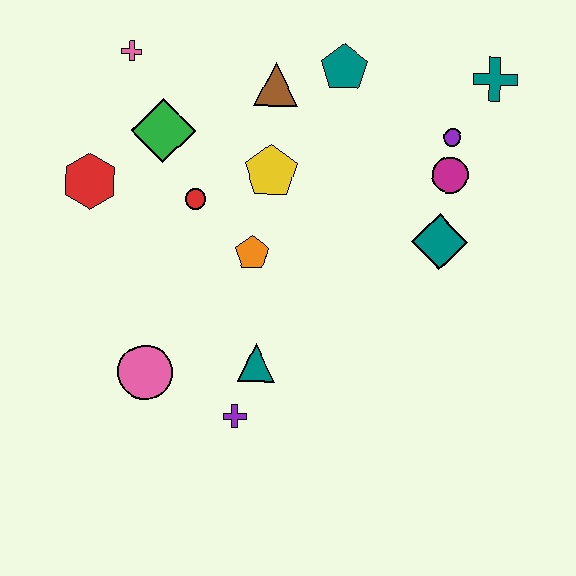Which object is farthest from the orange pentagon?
The teal cross is farthest from the orange pentagon.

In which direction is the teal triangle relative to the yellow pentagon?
The teal triangle is below the yellow pentagon.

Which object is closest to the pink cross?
The green diamond is closest to the pink cross.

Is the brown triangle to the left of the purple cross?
No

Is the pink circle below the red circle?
Yes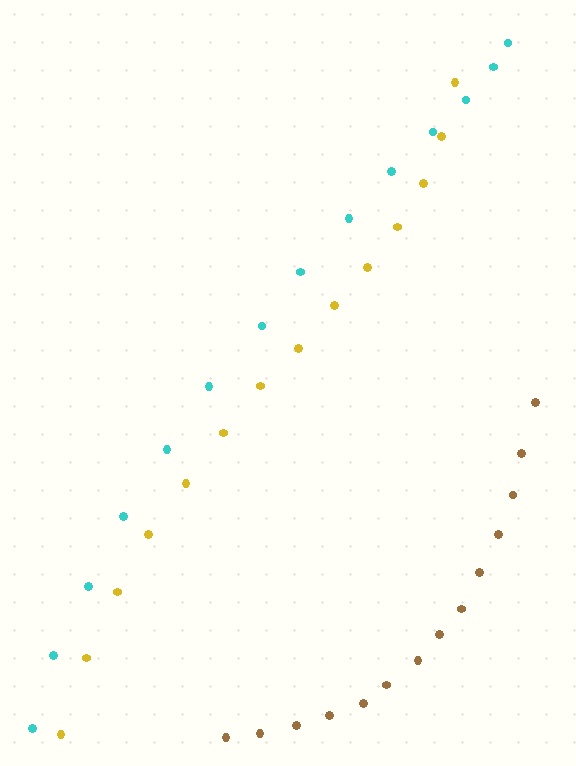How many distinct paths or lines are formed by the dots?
There are 3 distinct paths.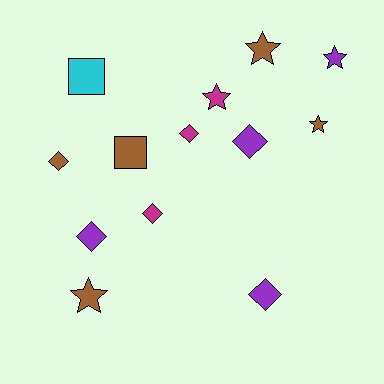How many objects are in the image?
There are 13 objects.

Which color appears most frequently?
Brown, with 5 objects.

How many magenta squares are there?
There are no magenta squares.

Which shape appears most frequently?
Diamond, with 6 objects.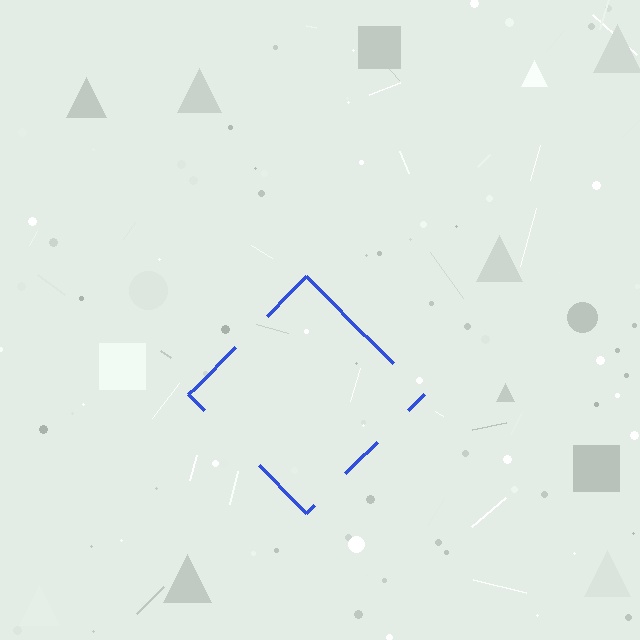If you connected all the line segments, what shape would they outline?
They would outline a diamond.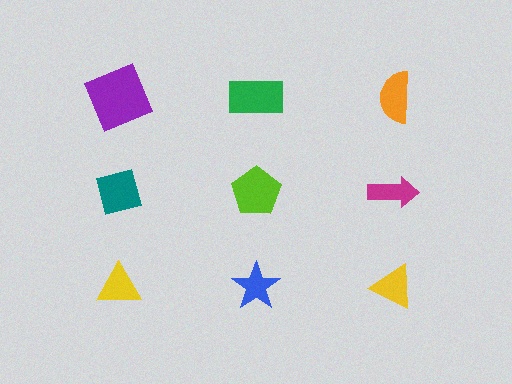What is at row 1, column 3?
An orange semicircle.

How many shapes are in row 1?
3 shapes.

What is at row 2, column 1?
A teal square.